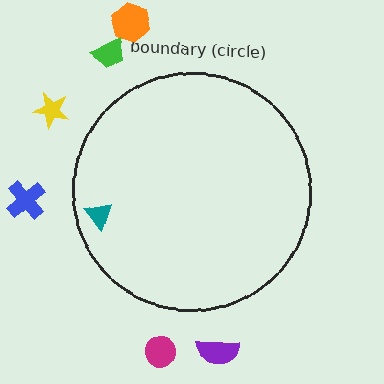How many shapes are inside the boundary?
1 inside, 6 outside.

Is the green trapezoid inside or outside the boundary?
Outside.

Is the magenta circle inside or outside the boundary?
Outside.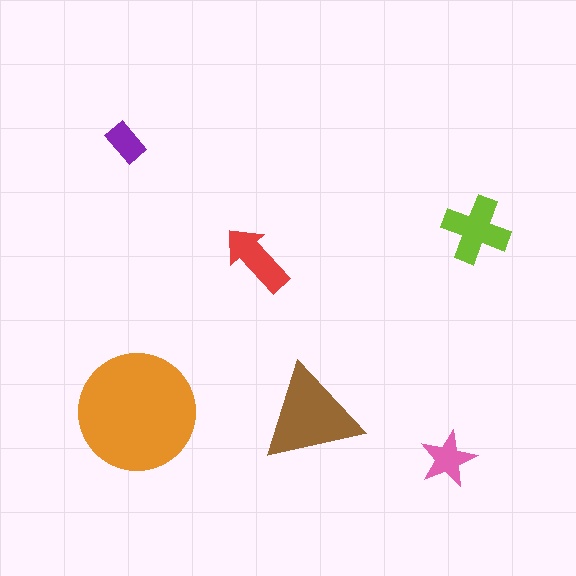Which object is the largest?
The orange circle.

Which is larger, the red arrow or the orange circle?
The orange circle.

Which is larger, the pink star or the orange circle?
The orange circle.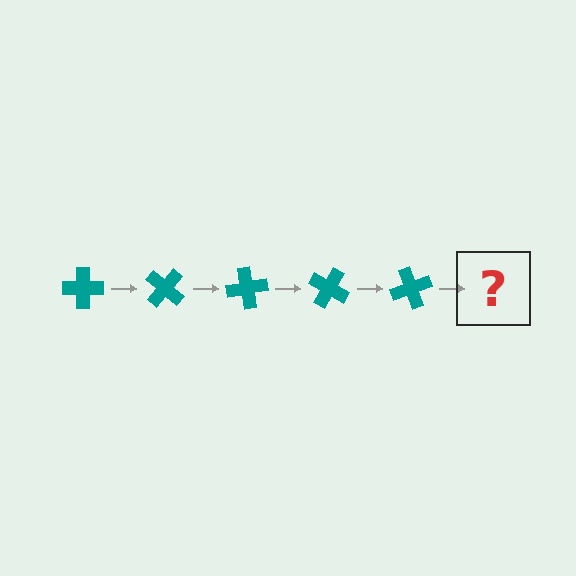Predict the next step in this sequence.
The next step is a teal cross rotated 200 degrees.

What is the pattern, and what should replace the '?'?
The pattern is that the cross rotates 40 degrees each step. The '?' should be a teal cross rotated 200 degrees.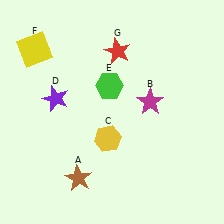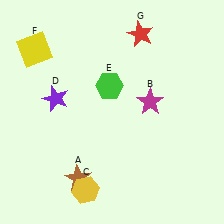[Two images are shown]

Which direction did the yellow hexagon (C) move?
The yellow hexagon (C) moved down.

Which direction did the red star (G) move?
The red star (G) moved right.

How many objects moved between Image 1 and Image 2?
2 objects moved between the two images.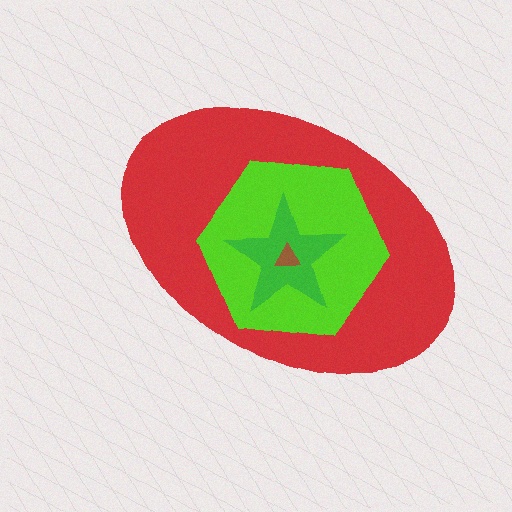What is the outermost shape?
The red ellipse.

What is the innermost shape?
The brown triangle.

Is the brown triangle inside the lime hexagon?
Yes.